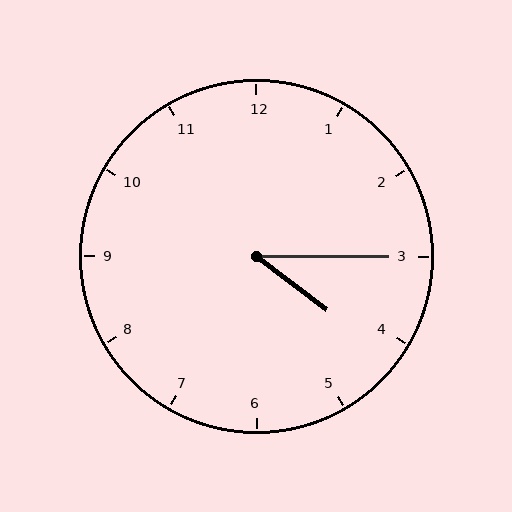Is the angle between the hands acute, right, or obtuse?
It is acute.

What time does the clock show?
4:15.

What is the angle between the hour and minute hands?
Approximately 38 degrees.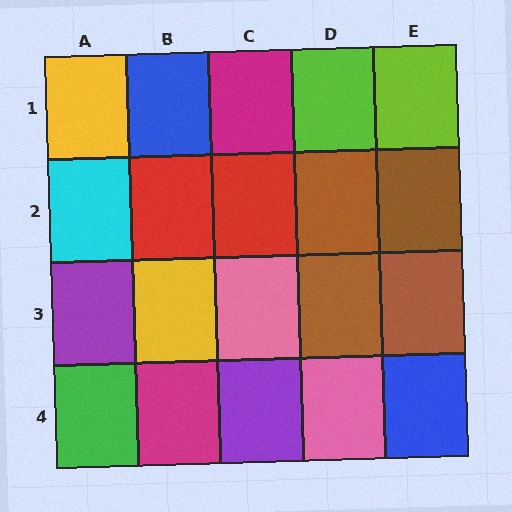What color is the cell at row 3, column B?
Yellow.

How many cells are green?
1 cell is green.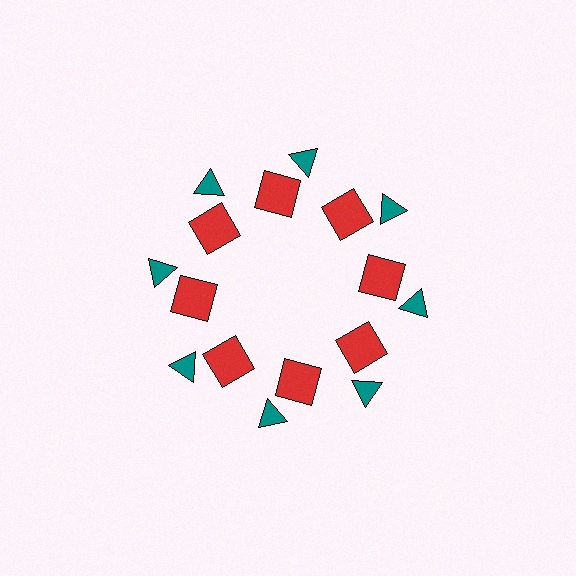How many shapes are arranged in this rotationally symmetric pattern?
There are 16 shapes, arranged in 8 groups of 2.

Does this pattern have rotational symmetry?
Yes, this pattern has 8-fold rotational symmetry. It looks the same after rotating 45 degrees around the center.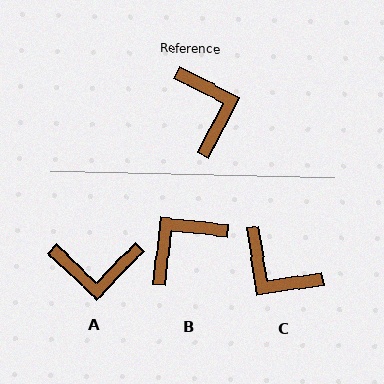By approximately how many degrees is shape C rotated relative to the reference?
Approximately 144 degrees clockwise.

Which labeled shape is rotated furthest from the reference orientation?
C, about 144 degrees away.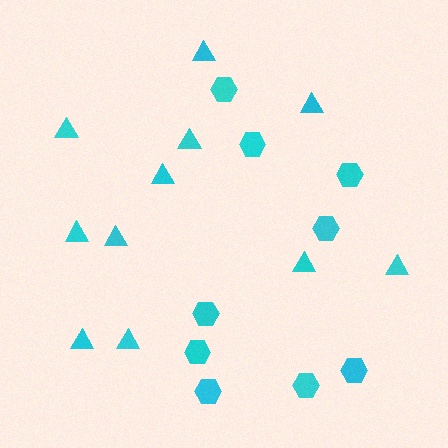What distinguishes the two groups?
There are 2 groups: one group of triangles (11) and one group of hexagons (9).